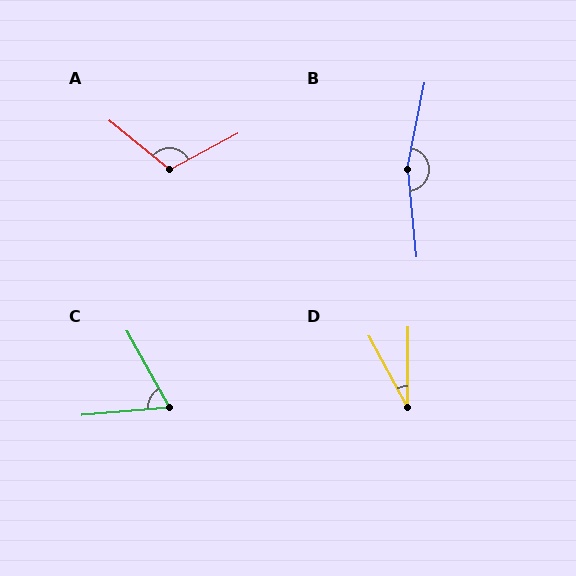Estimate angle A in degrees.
Approximately 113 degrees.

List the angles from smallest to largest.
D (29°), C (66°), A (113°), B (163°).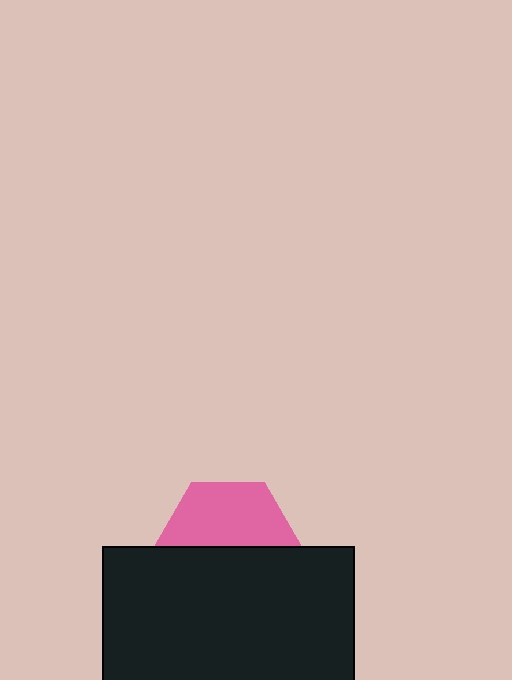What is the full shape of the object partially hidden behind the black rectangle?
The partially hidden object is a pink hexagon.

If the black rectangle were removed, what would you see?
You would see the complete pink hexagon.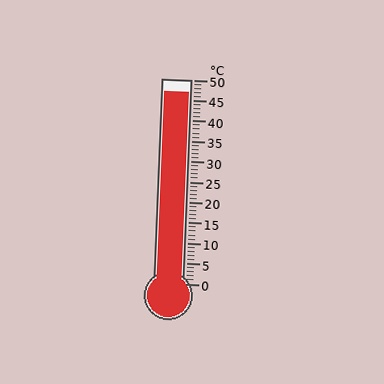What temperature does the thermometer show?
The thermometer shows approximately 47°C.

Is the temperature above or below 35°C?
The temperature is above 35°C.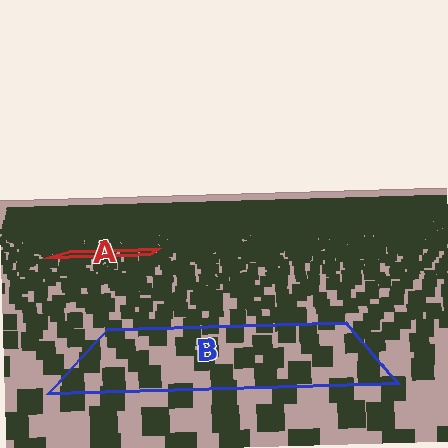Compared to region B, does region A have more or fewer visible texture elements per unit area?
Region A has more texture elements per unit area — they are packed more densely because it is farther away.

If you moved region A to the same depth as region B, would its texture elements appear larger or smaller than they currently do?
They would appear larger. At a closer depth, the same texture elements are projected at a bigger on-screen size.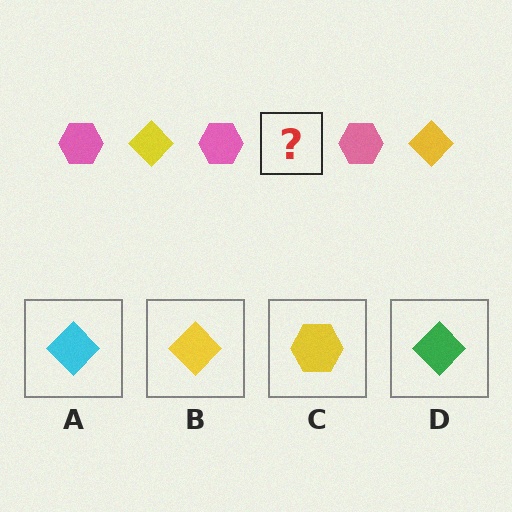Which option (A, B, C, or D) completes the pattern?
B.